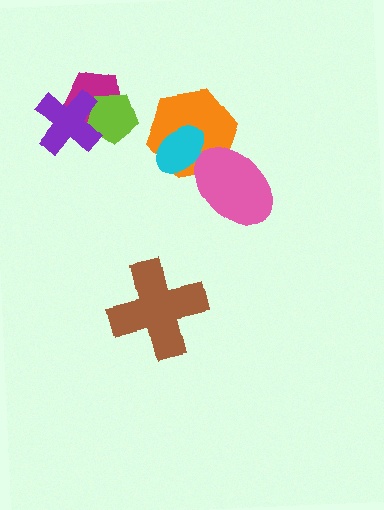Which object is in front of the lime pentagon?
The purple cross is in front of the lime pentagon.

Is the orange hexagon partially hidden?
Yes, it is partially covered by another shape.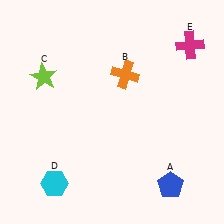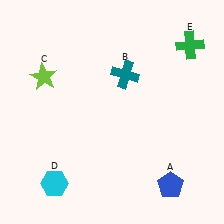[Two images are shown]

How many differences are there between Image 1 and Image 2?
There are 2 differences between the two images.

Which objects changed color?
B changed from orange to teal. E changed from magenta to green.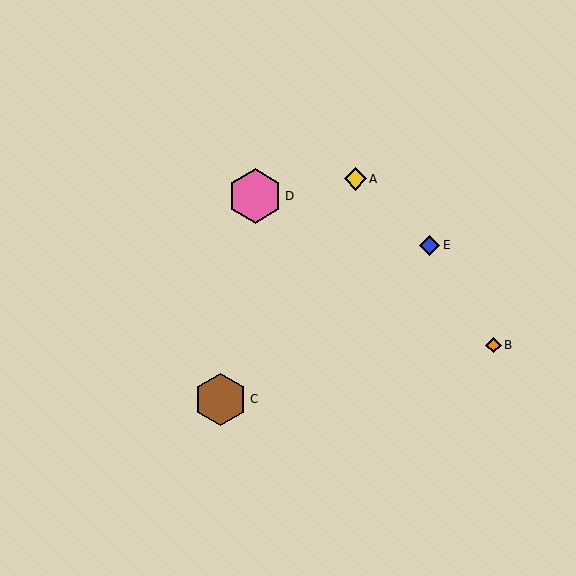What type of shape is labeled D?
Shape D is a pink hexagon.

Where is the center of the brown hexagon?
The center of the brown hexagon is at (221, 399).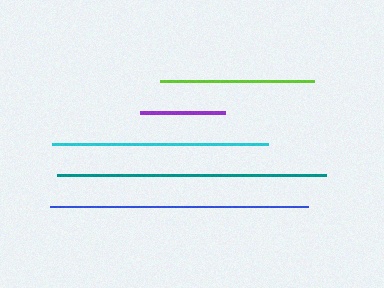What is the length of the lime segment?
The lime segment is approximately 154 pixels long.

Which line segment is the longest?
The teal line is the longest at approximately 269 pixels.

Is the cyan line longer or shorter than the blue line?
The blue line is longer than the cyan line.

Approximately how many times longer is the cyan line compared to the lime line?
The cyan line is approximately 1.4 times the length of the lime line.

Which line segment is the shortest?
The purple line is the shortest at approximately 85 pixels.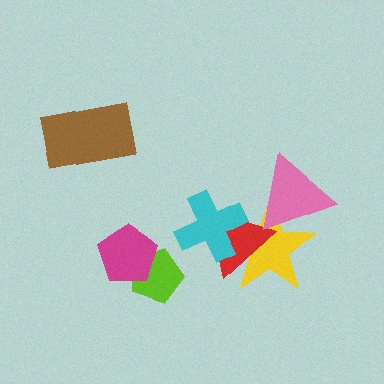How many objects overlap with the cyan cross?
2 objects overlap with the cyan cross.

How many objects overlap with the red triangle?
3 objects overlap with the red triangle.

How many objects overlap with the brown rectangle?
0 objects overlap with the brown rectangle.